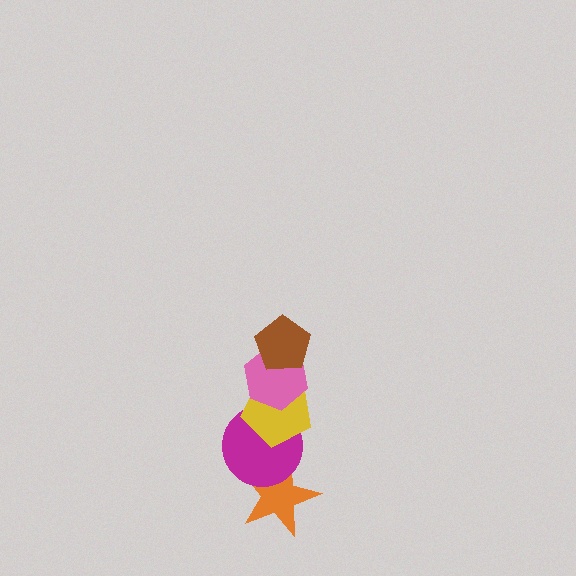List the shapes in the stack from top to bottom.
From top to bottom: the brown pentagon, the pink hexagon, the yellow pentagon, the magenta circle, the orange star.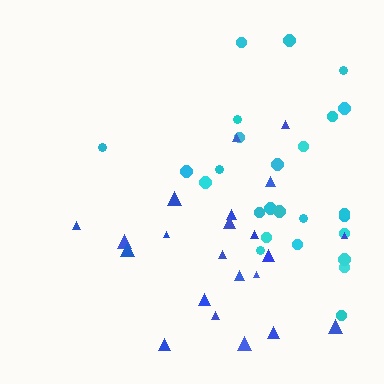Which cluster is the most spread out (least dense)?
Blue.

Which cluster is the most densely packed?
Cyan.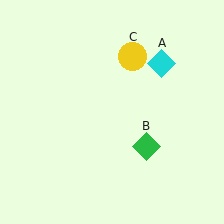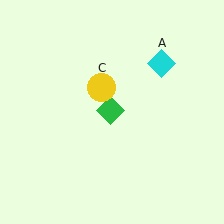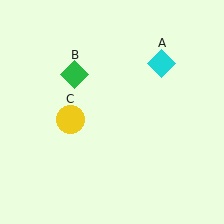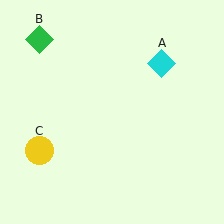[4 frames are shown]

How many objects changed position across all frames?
2 objects changed position: green diamond (object B), yellow circle (object C).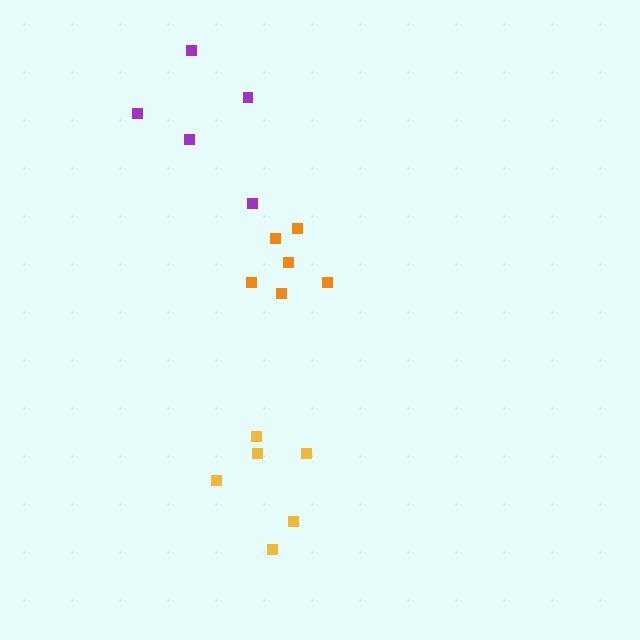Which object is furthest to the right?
The orange cluster is rightmost.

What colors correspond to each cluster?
The clusters are colored: yellow, orange, purple.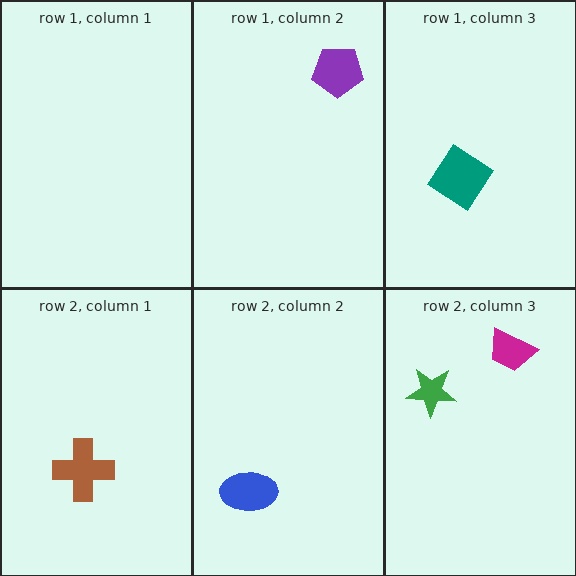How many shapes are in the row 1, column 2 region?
1.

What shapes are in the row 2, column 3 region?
The green star, the magenta trapezoid.